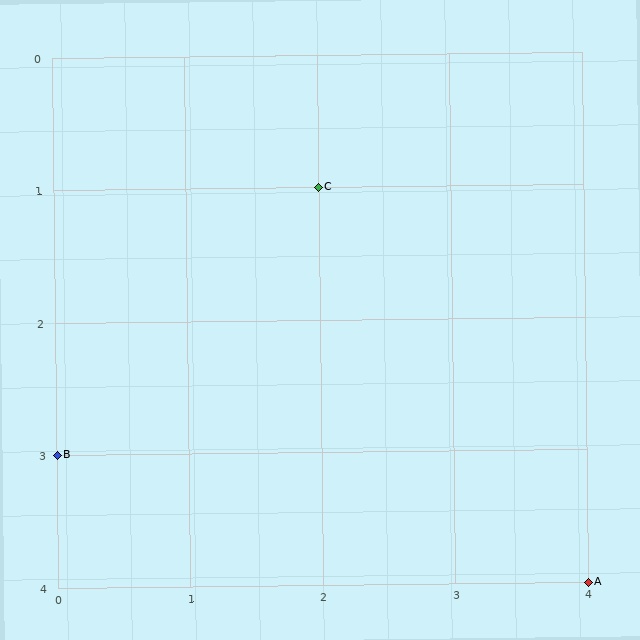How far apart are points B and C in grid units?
Points B and C are 2 columns and 2 rows apart (about 2.8 grid units diagonally).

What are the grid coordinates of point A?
Point A is at grid coordinates (4, 4).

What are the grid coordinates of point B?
Point B is at grid coordinates (0, 3).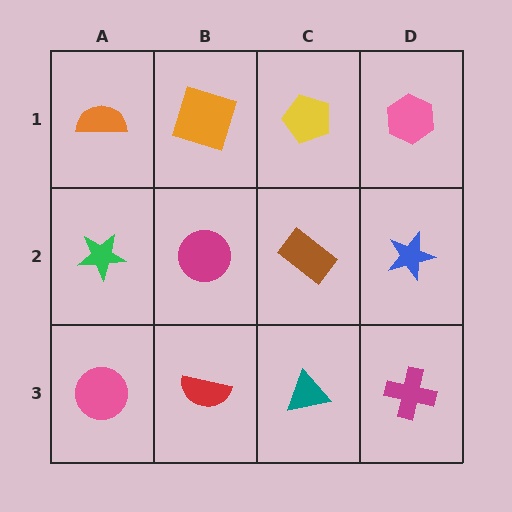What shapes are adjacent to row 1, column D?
A blue star (row 2, column D), a yellow pentagon (row 1, column C).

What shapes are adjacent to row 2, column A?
An orange semicircle (row 1, column A), a pink circle (row 3, column A), a magenta circle (row 2, column B).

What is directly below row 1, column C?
A brown rectangle.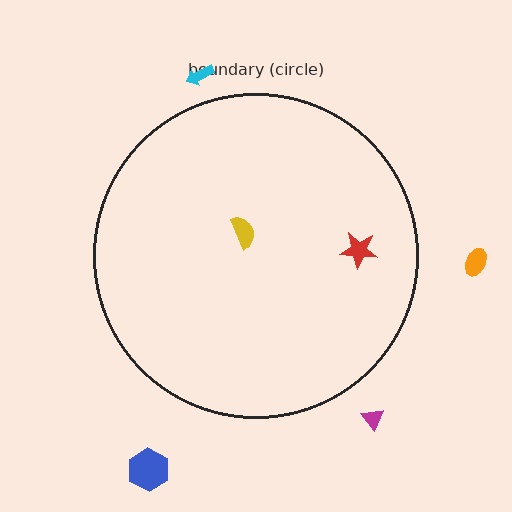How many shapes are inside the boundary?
2 inside, 4 outside.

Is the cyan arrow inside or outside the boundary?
Outside.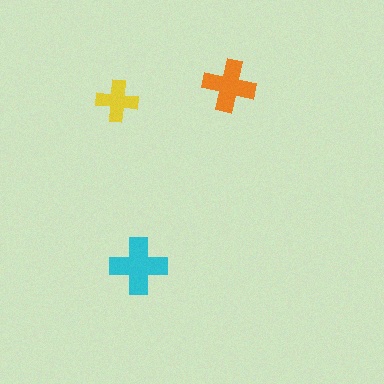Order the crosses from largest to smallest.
the cyan one, the orange one, the yellow one.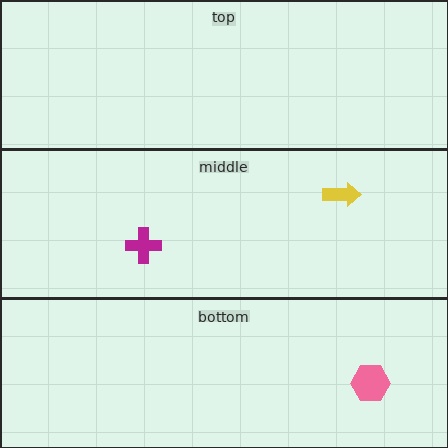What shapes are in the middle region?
The yellow arrow, the magenta cross.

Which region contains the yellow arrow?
The middle region.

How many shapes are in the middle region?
2.